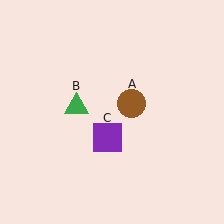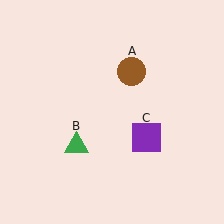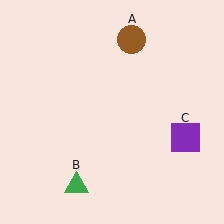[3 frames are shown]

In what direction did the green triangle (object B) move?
The green triangle (object B) moved down.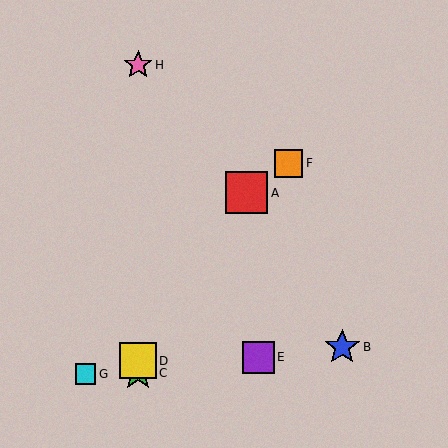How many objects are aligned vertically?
3 objects (C, D, H) are aligned vertically.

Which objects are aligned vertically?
Objects C, D, H are aligned vertically.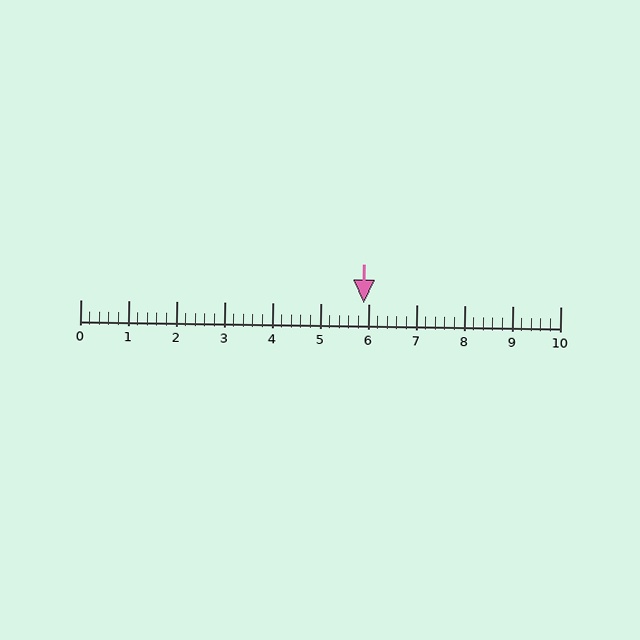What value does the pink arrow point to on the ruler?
The pink arrow points to approximately 5.9.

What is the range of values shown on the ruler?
The ruler shows values from 0 to 10.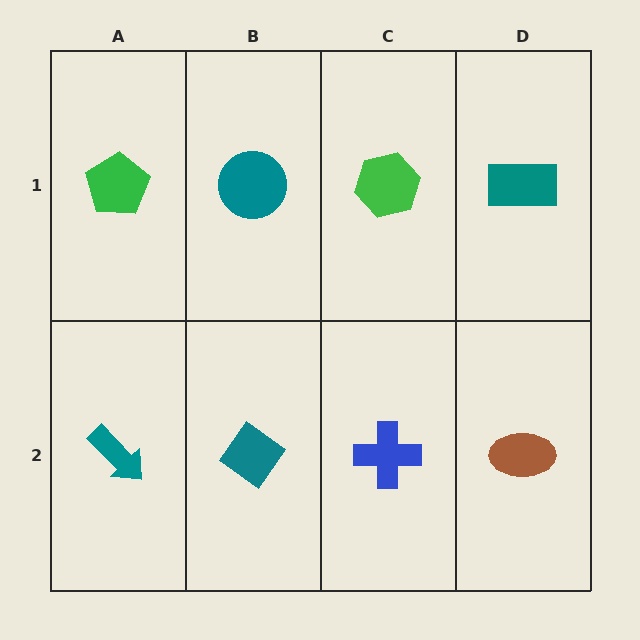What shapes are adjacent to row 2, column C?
A green hexagon (row 1, column C), a teal diamond (row 2, column B), a brown ellipse (row 2, column D).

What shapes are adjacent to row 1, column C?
A blue cross (row 2, column C), a teal circle (row 1, column B), a teal rectangle (row 1, column D).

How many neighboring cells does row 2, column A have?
2.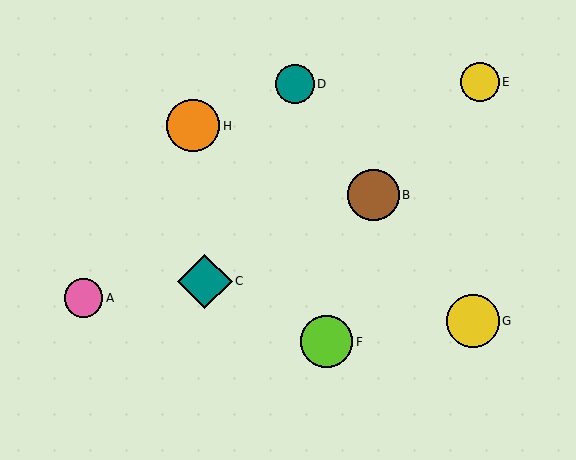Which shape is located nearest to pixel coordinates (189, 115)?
The orange circle (labeled H) at (193, 126) is nearest to that location.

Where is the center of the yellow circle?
The center of the yellow circle is at (480, 82).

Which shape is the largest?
The teal diamond (labeled C) is the largest.